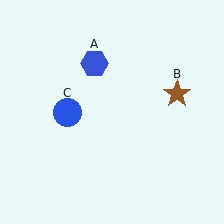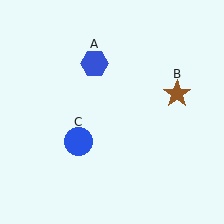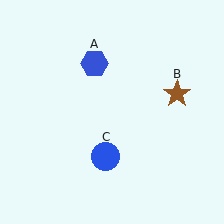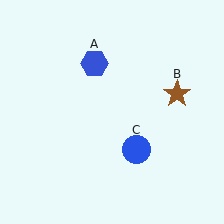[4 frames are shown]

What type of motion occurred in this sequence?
The blue circle (object C) rotated counterclockwise around the center of the scene.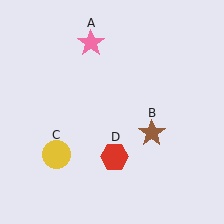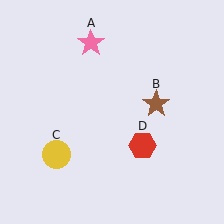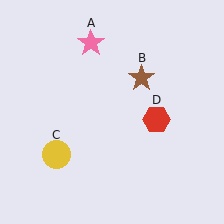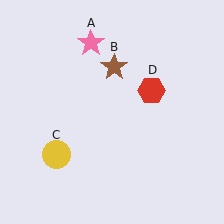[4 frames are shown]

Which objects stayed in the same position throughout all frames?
Pink star (object A) and yellow circle (object C) remained stationary.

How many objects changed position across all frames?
2 objects changed position: brown star (object B), red hexagon (object D).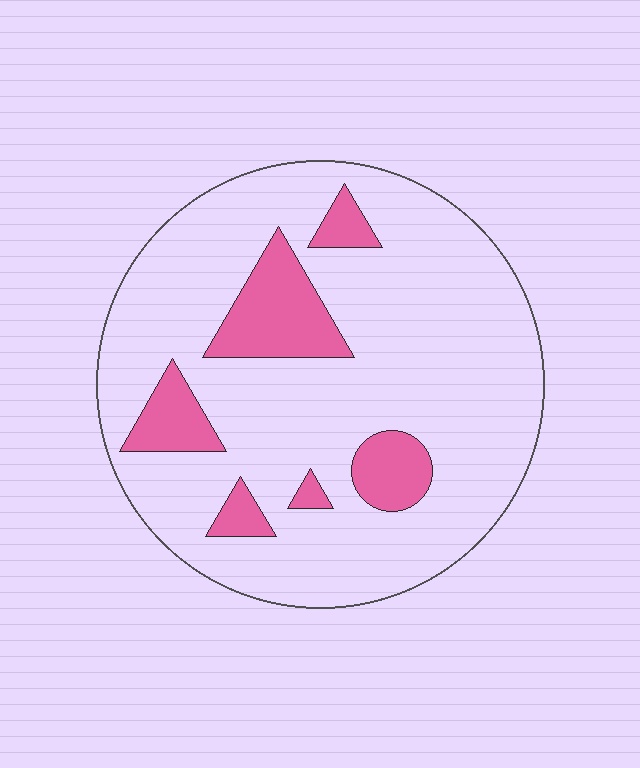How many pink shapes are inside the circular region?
6.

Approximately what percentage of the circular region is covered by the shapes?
Approximately 15%.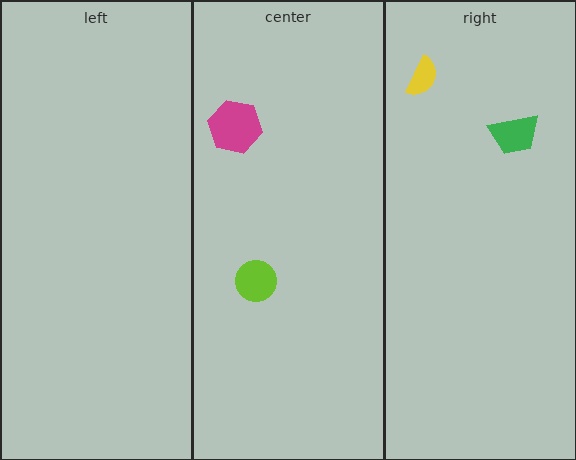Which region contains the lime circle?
The center region.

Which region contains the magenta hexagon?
The center region.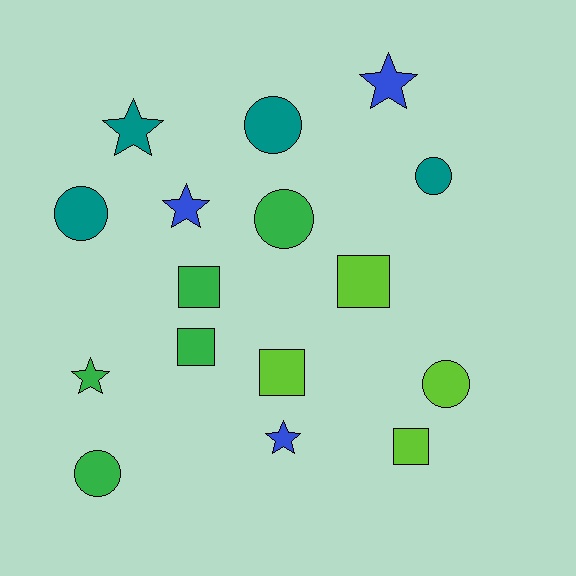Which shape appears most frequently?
Circle, with 6 objects.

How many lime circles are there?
There is 1 lime circle.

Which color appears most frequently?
Green, with 5 objects.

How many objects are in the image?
There are 16 objects.